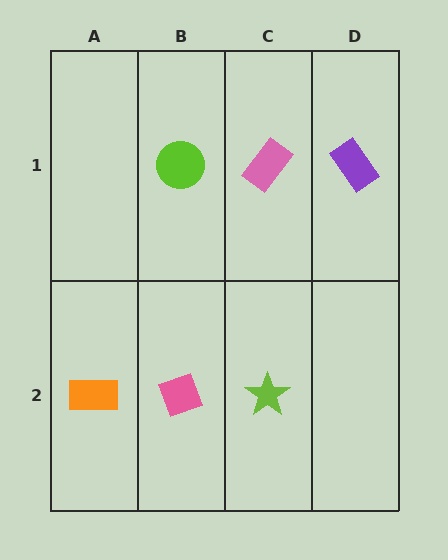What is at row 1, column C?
A pink rectangle.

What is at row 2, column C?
A lime star.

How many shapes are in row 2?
3 shapes.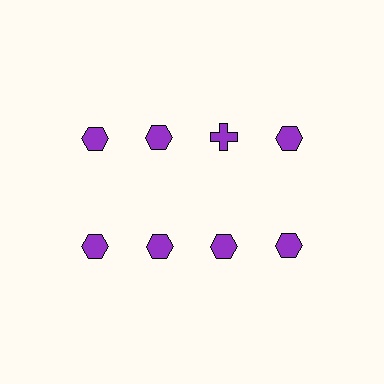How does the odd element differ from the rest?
It has a different shape: cross instead of hexagon.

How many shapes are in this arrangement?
There are 8 shapes arranged in a grid pattern.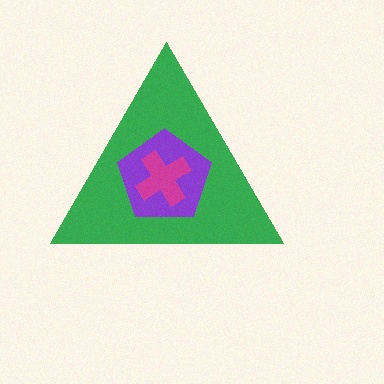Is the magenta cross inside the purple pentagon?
Yes.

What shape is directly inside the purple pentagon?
The magenta cross.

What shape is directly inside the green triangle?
The purple pentagon.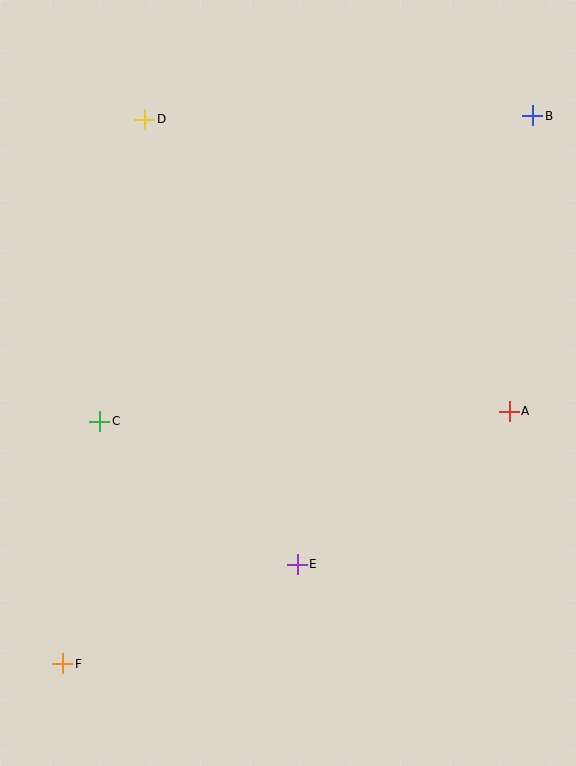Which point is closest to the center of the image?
Point E at (297, 564) is closest to the center.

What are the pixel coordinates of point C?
Point C is at (100, 421).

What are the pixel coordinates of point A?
Point A is at (509, 411).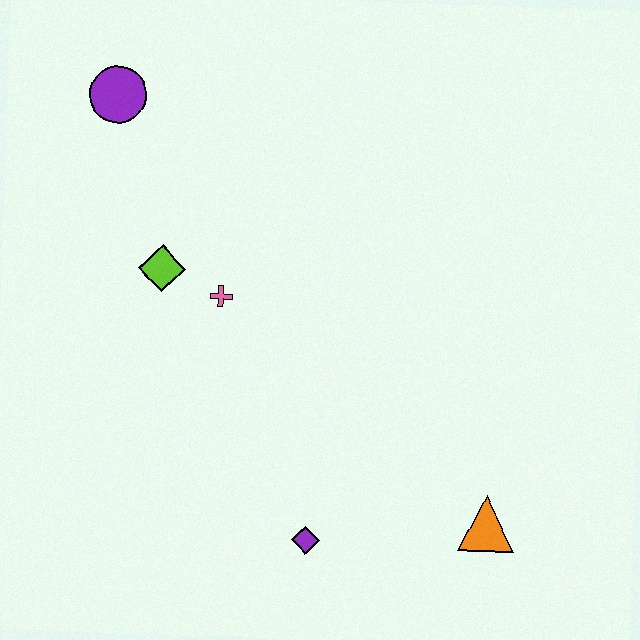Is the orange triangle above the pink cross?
No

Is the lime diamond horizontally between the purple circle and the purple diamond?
Yes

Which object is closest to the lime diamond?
The pink cross is closest to the lime diamond.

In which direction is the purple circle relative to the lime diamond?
The purple circle is above the lime diamond.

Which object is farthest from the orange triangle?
The purple circle is farthest from the orange triangle.